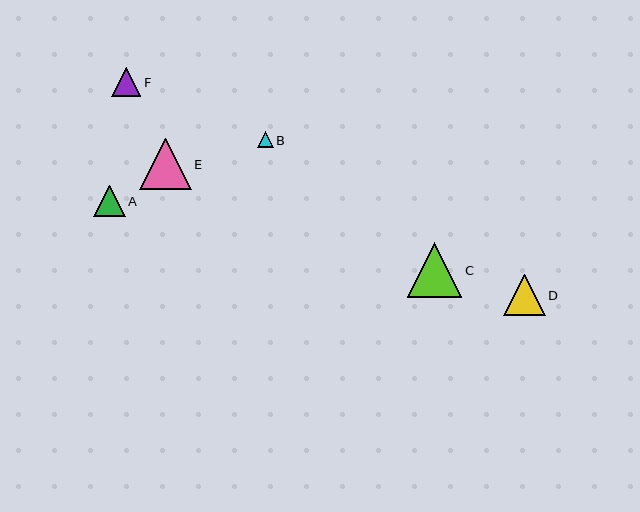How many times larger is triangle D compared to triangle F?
Triangle D is approximately 1.4 times the size of triangle F.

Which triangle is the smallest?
Triangle B is the smallest with a size of approximately 16 pixels.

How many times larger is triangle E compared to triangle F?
Triangle E is approximately 1.8 times the size of triangle F.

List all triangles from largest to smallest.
From largest to smallest: C, E, D, A, F, B.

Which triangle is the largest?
Triangle C is the largest with a size of approximately 55 pixels.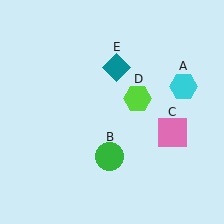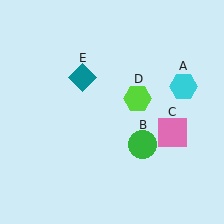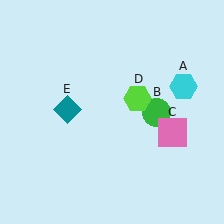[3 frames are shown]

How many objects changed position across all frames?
2 objects changed position: green circle (object B), teal diamond (object E).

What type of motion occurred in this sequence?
The green circle (object B), teal diamond (object E) rotated counterclockwise around the center of the scene.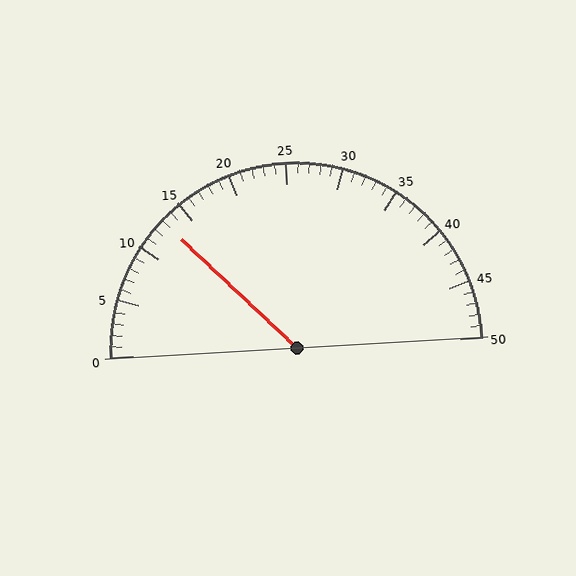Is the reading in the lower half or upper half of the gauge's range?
The reading is in the lower half of the range (0 to 50).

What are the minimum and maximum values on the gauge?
The gauge ranges from 0 to 50.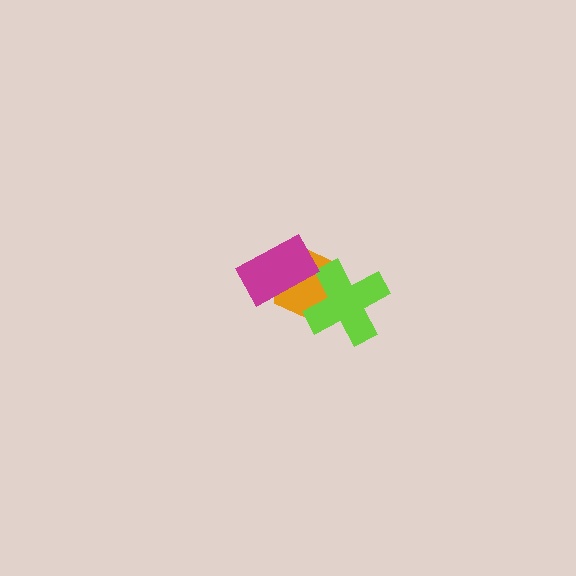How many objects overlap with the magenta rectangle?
1 object overlaps with the magenta rectangle.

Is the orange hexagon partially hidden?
Yes, it is partially covered by another shape.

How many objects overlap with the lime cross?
1 object overlaps with the lime cross.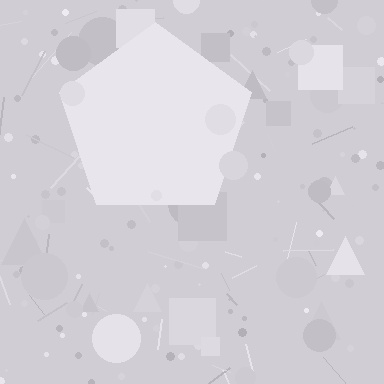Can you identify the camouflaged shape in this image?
The camouflaged shape is a pentagon.